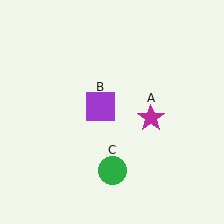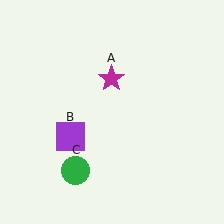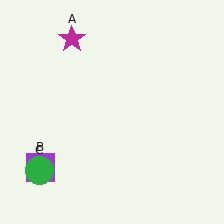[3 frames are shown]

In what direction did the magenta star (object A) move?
The magenta star (object A) moved up and to the left.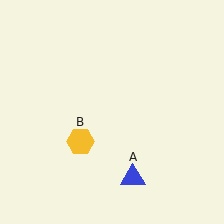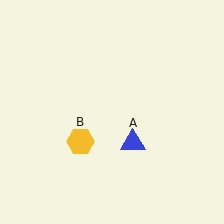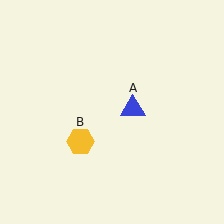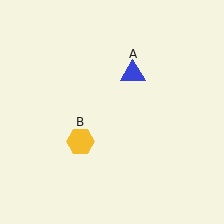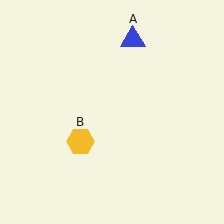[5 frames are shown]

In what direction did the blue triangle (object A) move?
The blue triangle (object A) moved up.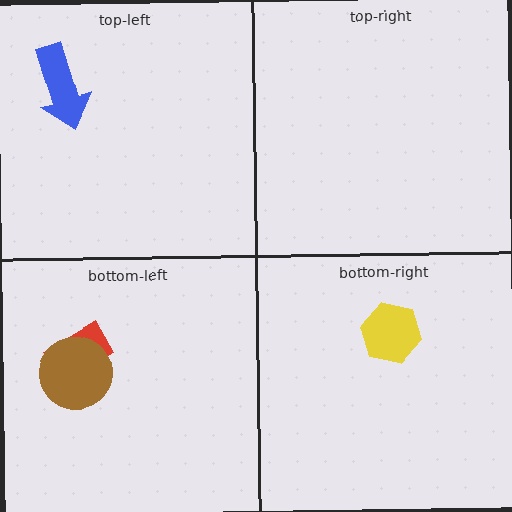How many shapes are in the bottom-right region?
1.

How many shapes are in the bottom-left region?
2.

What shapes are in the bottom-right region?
The yellow hexagon.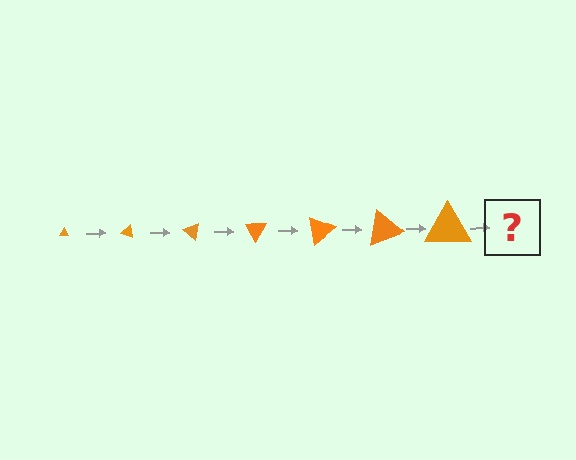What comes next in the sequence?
The next element should be a triangle, larger than the previous one and rotated 140 degrees from the start.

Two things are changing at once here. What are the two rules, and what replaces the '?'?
The two rules are that the triangle grows larger each step and it rotates 20 degrees each step. The '?' should be a triangle, larger than the previous one and rotated 140 degrees from the start.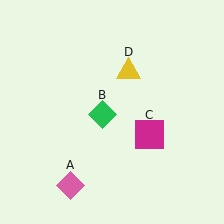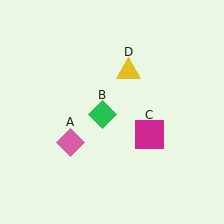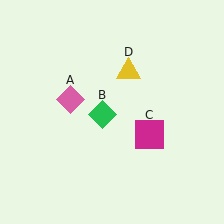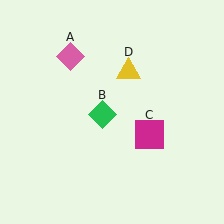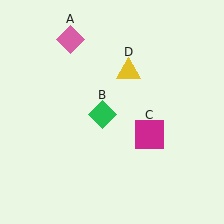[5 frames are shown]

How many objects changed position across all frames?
1 object changed position: pink diamond (object A).